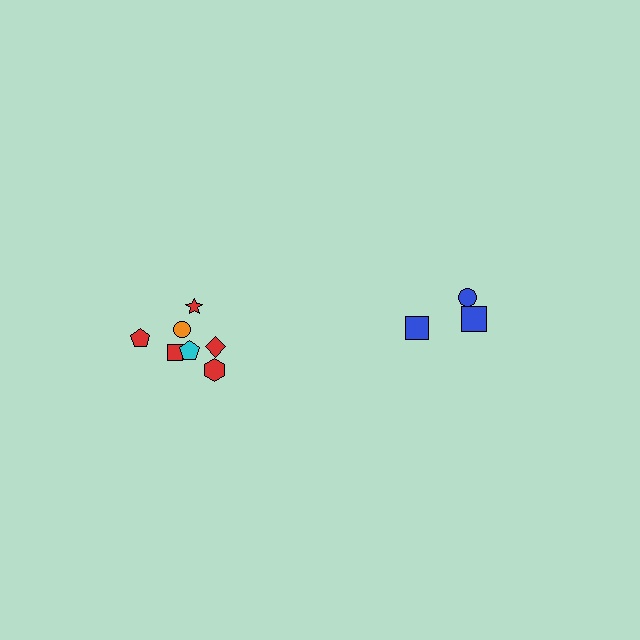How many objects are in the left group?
There are 7 objects.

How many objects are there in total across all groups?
There are 10 objects.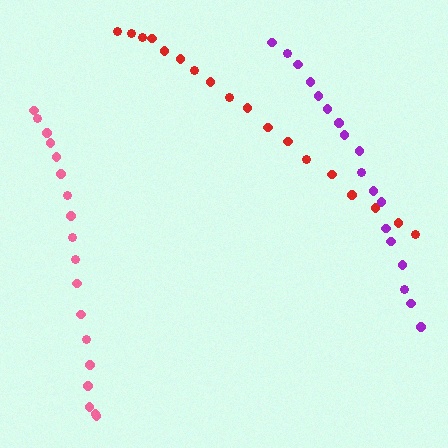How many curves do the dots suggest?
There are 3 distinct paths.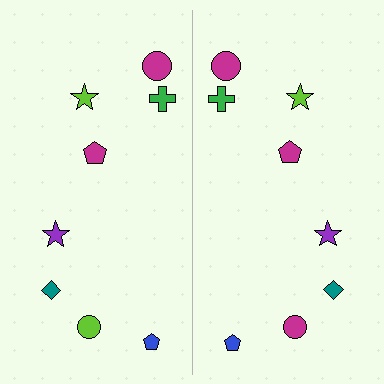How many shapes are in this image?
There are 16 shapes in this image.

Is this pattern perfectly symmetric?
No, the pattern is not perfectly symmetric. The magenta circle on the right side breaks the symmetry — its mirror counterpart is lime.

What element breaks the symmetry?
The magenta circle on the right side breaks the symmetry — its mirror counterpart is lime.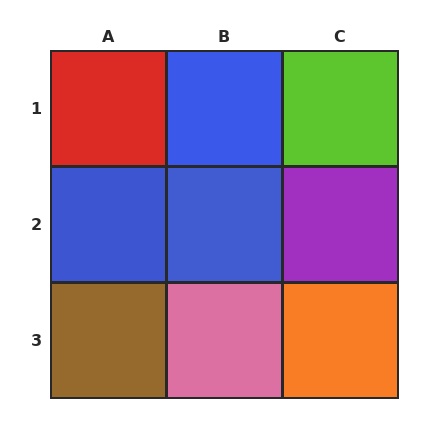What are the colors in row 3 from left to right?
Brown, pink, orange.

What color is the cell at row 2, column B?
Blue.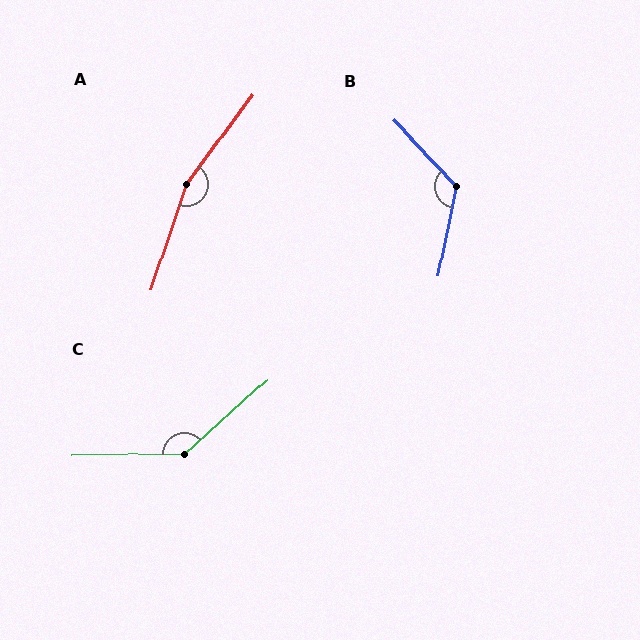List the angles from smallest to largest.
B (125°), C (139°), A (162°).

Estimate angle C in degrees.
Approximately 139 degrees.